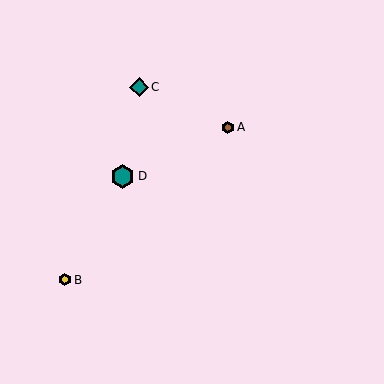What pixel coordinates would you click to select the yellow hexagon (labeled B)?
Click at (65, 280) to select the yellow hexagon B.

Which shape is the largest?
The teal hexagon (labeled D) is the largest.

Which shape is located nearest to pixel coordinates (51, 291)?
The yellow hexagon (labeled B) at (65, 280) is nearest to that location.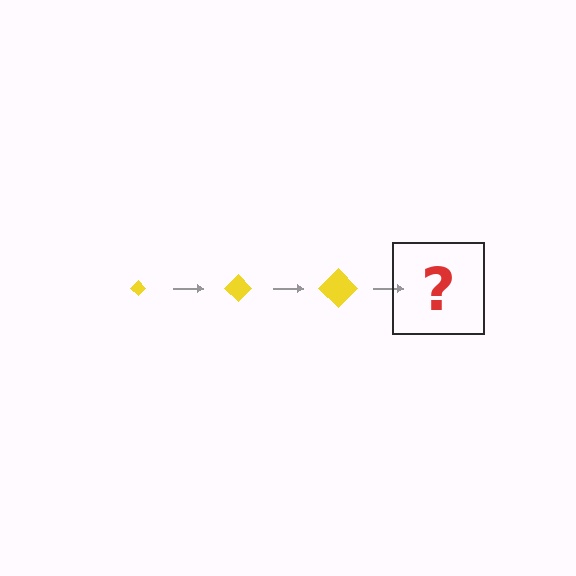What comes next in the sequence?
The next element should be a yellow diamond, larger than the previous one.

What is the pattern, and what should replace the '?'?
The pattern is that the diamond gets progressively larger each step. The '?' should be a yellow diamond, larger than the previous one.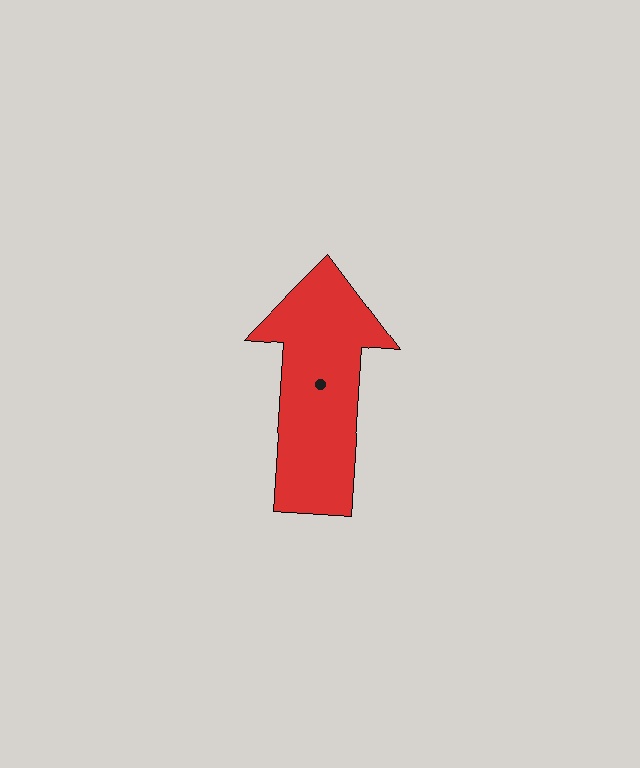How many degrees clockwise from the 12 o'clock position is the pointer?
Approximately 4 degrees.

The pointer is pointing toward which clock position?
Roughly 12 o'clock.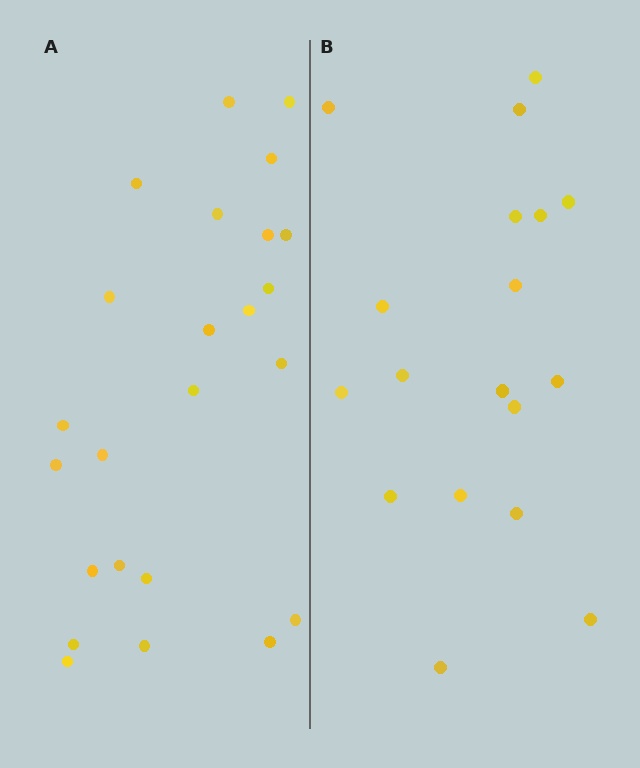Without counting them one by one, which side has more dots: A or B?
Region A (the left region) has more dots.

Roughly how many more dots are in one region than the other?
Region A has about 6 more dots than region B.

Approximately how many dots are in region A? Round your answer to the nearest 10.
About 20 dots. (The exact count is 24, which rounds to 20.)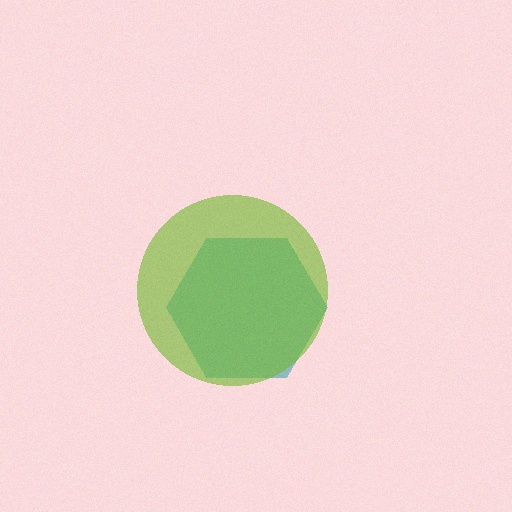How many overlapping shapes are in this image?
There are 2 overlapping shapes in the image.